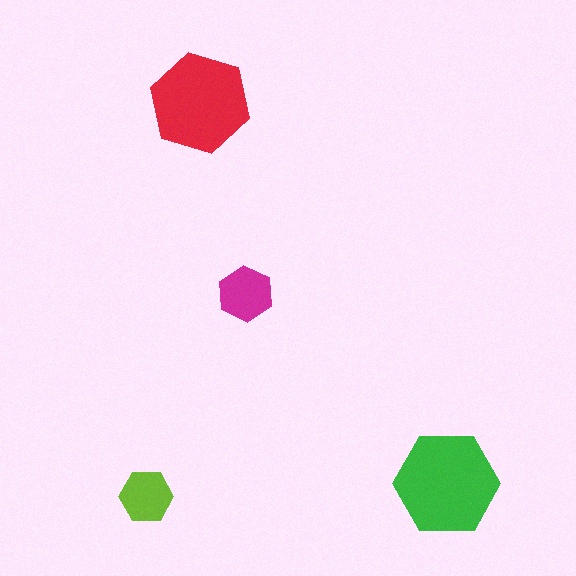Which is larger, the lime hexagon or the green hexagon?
The green one.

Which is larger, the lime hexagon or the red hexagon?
The red one.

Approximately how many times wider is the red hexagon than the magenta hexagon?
About 2 times wider.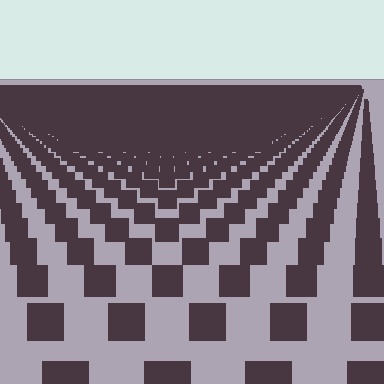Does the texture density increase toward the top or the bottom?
Density increases toward the top.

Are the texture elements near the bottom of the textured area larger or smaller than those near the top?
Larger. Near the bottom, elements are closer to the viewer and appear at a bigger on-screen size.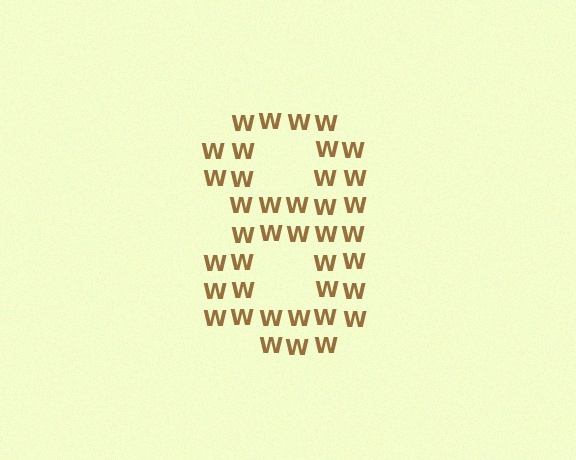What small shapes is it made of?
It is made of small letter W's.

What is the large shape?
The large shape is the digit 8.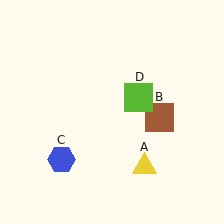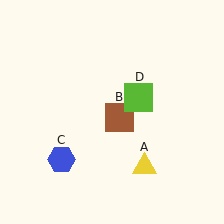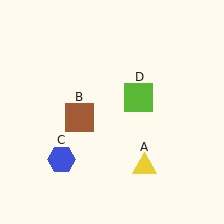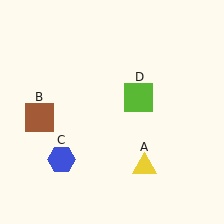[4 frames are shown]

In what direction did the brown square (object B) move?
The brown square (object B) moved left.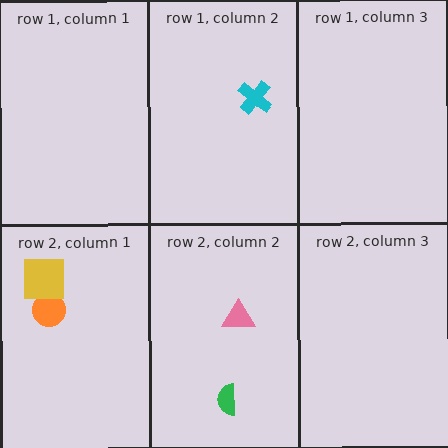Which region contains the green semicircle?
The row 2, column 2 region.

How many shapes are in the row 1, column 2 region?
1.